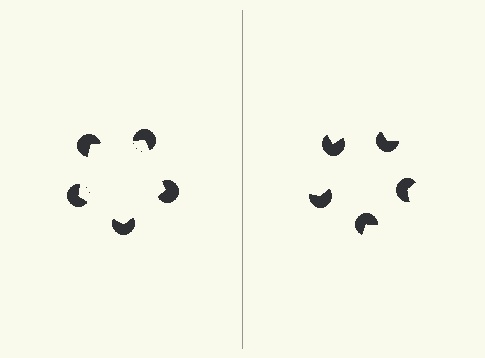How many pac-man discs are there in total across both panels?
10 — 5 on each side.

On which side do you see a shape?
An illusory pentagon appears on the left side. On the right side the wedge cuts are rotated, so no coherent shape forms.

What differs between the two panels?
The pac-man discs are positioned identically on both sides; only the wedge orientations differ. On the left they align to a pentagon; on the right they are misaligned.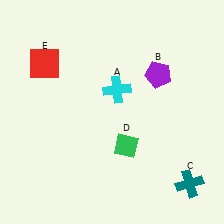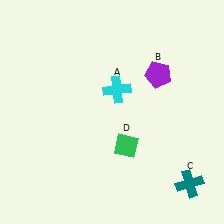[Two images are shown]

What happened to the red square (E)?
The red square (E) was removed in Image 2. It was in the top-left area of Image 1.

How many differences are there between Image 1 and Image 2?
There is 1 difference between the two images.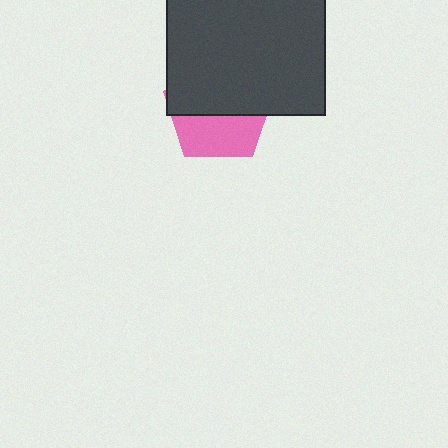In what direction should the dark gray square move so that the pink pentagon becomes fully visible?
The dark gray square should move up. That is the shortest direction to clear the overlap and leave the pink pentagon fully visible.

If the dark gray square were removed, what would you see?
You would see the complete pink pentagon.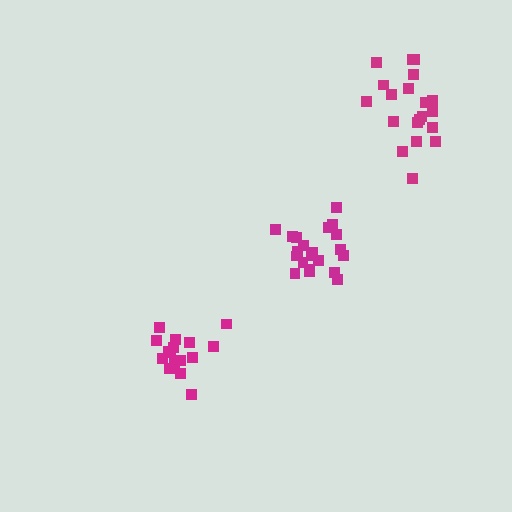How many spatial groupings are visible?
There are 3 spatial groupings.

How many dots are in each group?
Group 1: 20 dots, Group 2: 16 dots, Group 3: 21 dots (57 total).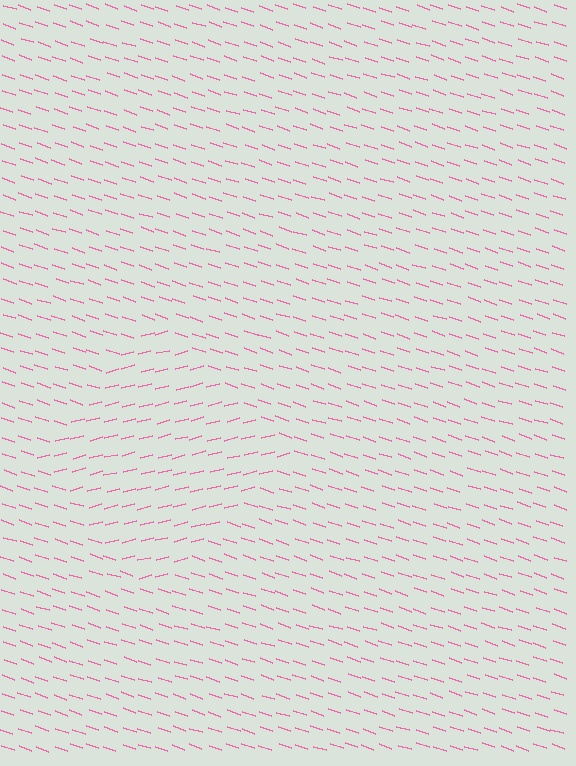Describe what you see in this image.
The image is filled with small pink line segments. A diamond region in the image has lines oriented differently from the surrounding lines, creating a visible texture boundary.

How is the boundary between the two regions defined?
The boundary is defined purely by a change in line orientation (approximately 33 degrees difference). All lines are the same color and thickness.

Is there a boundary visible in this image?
Yes, there is a texture boundary formed by a change in line orientation.